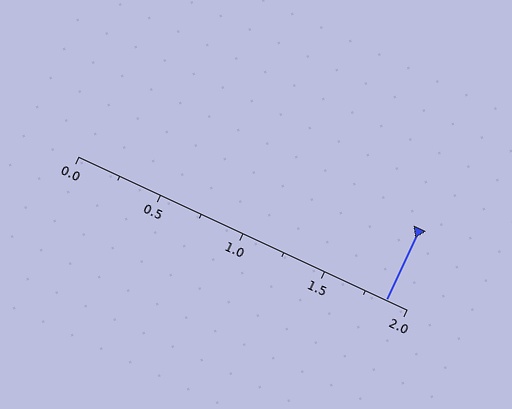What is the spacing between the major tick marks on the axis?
The major ticks are spaced 0.5 apart.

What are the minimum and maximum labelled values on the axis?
The axis runs from 0.0 to 2.0.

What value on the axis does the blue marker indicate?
The marker indicates approximately 1.88.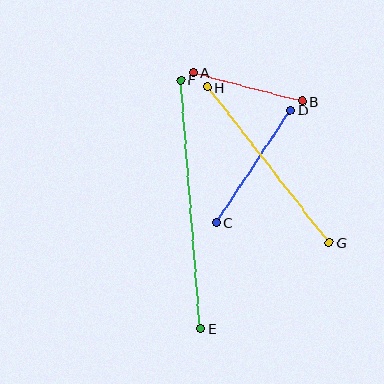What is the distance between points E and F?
The distance is approximately 250 pixels.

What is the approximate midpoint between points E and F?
The midpoint is at approximately (191, 204) pixels.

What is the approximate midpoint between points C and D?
The midpoint is at approximately (253, 167) pixels.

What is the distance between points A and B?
The distance is approximately 113 pixels.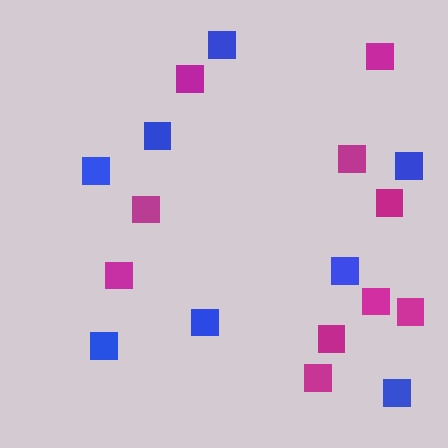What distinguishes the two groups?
There are 2 groups: one group of magenta squares (10) and one group of blue squares (8).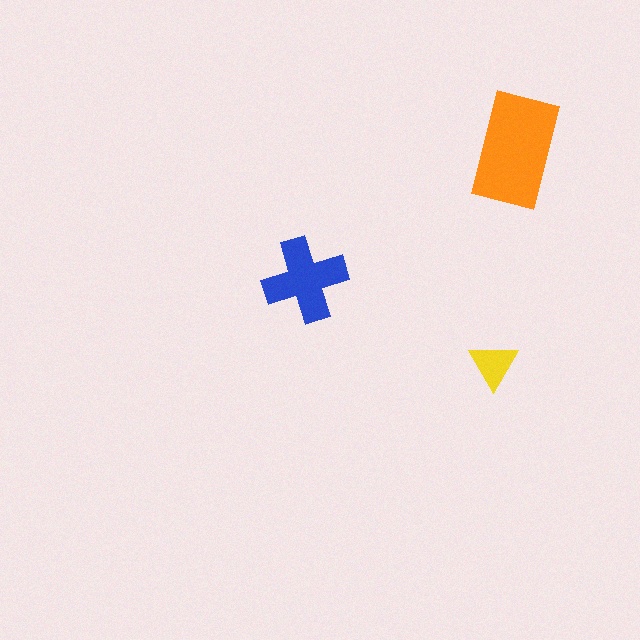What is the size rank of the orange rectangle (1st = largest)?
1st.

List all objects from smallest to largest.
The yellow triangle, the blue cross, the orange rectangle.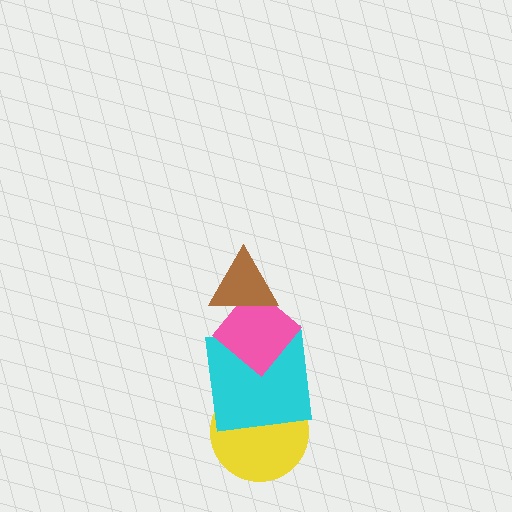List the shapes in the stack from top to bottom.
From top to bottom: the brown triangle, the pink diamond, the cyan square, the yellow circle.